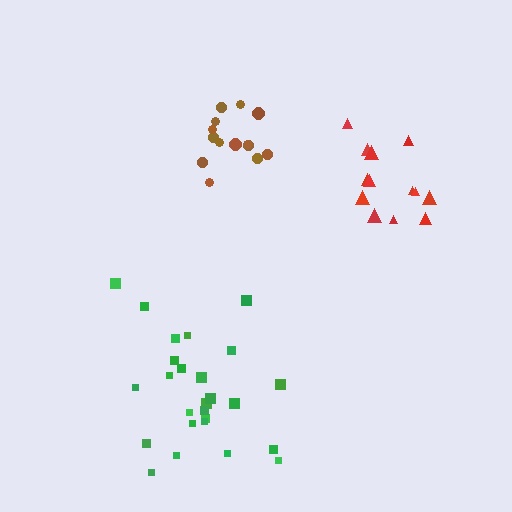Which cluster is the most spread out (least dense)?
Red.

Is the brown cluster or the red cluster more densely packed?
Brown.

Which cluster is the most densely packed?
Brown.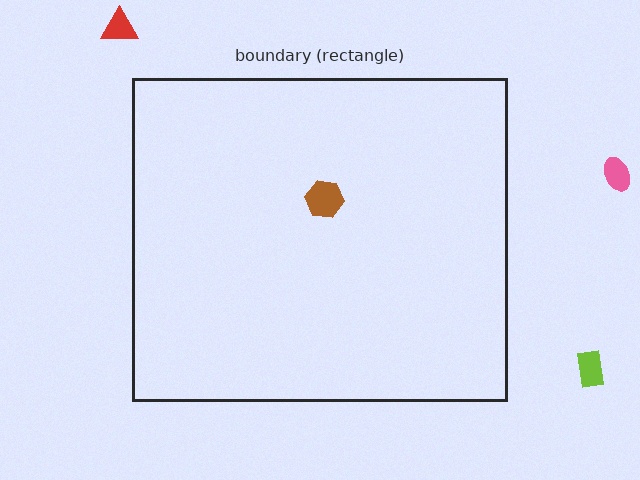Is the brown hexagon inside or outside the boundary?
Inside.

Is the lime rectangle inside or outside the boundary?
Outside.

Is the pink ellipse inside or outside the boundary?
Outside.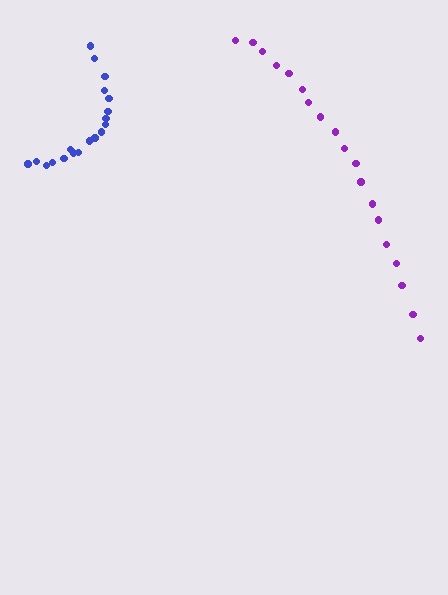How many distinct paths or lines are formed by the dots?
There are 2 distinct paths.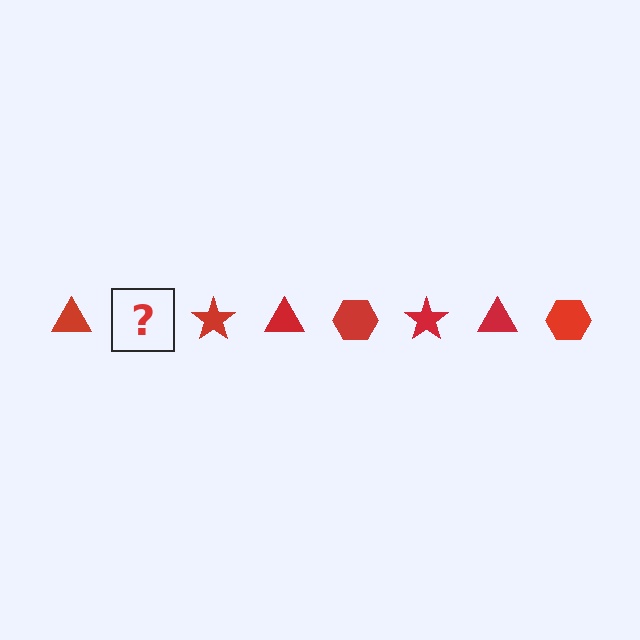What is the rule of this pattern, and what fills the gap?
The rule is that the pattern cycles through triangle, hexagon, star shapes in red. The gap should be filled with a red hexagon.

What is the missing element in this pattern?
The missing element is a red hexagon.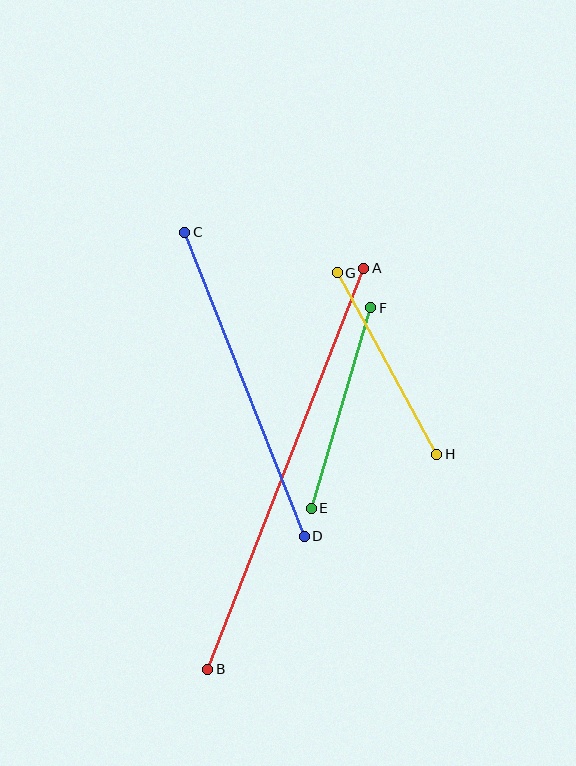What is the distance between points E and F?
The distance is approximately 209 pixels.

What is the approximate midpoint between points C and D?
The midpoint is at approximately (245, 384) pixels.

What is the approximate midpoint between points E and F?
The midpoint is at approximately (341, 408) pixels.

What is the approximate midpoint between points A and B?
The midpoint is at approximately (286, 469) pixels.